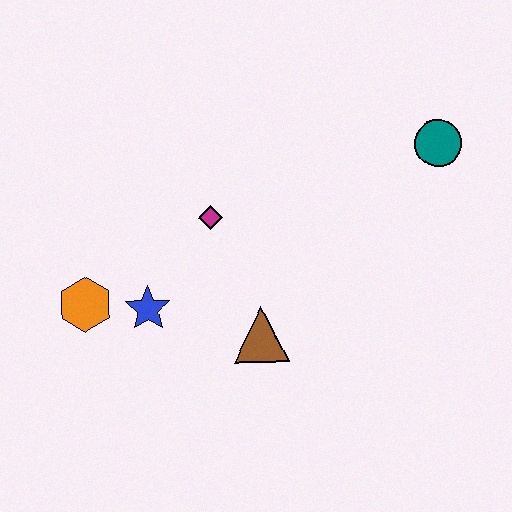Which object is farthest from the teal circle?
The orange hexagon is farthest from the teal circle.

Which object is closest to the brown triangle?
The blue star is closest to the brown triangle.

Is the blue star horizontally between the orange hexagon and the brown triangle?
Yes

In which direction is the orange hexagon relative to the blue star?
The orange hexagon is to the left of the blue star.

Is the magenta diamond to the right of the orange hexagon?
Yes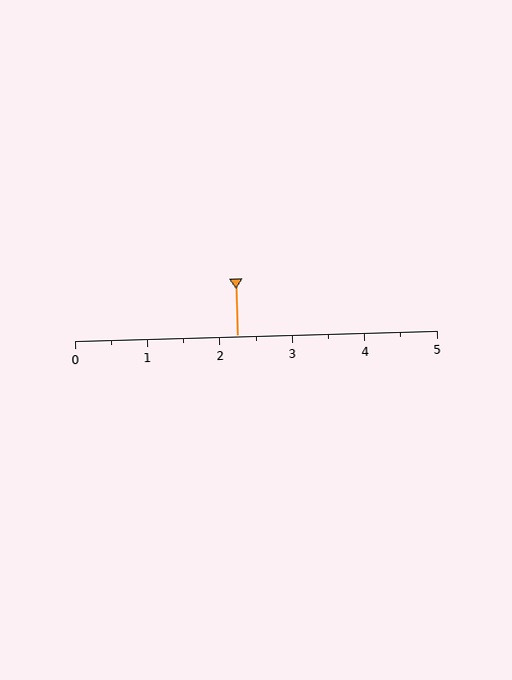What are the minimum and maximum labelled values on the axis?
The axis runs from 0 to 5.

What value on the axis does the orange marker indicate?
The marker indicates approximately 2.2.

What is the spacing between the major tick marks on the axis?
The major ticks are spaced 1 apart.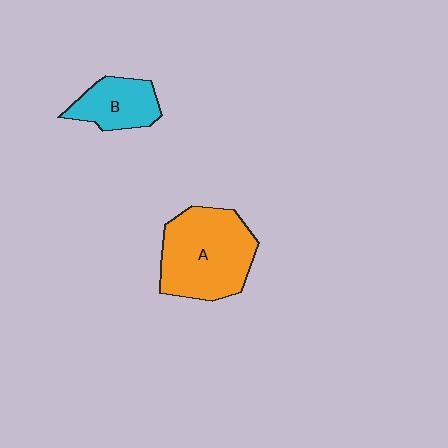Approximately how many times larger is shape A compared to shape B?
Approximately 2.0 times.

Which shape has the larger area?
Shape A (orange).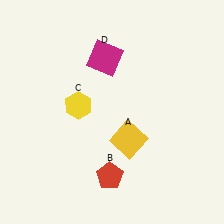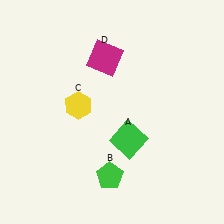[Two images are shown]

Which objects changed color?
A changed from yellow to green. B changed from red to green.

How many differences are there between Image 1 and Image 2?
There are 2 differences between the two images.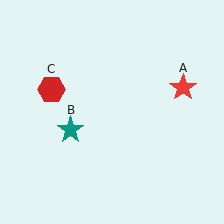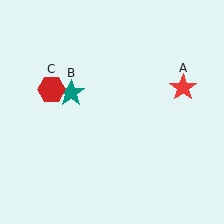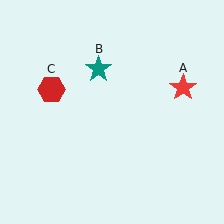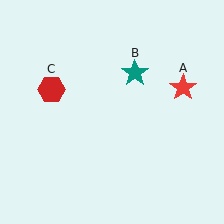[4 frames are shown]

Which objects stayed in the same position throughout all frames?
Red star (object A) and red hexagon (object C) remained stationary.